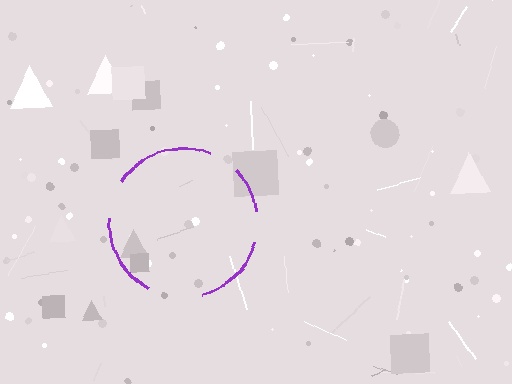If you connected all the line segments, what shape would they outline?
They would outline a circle.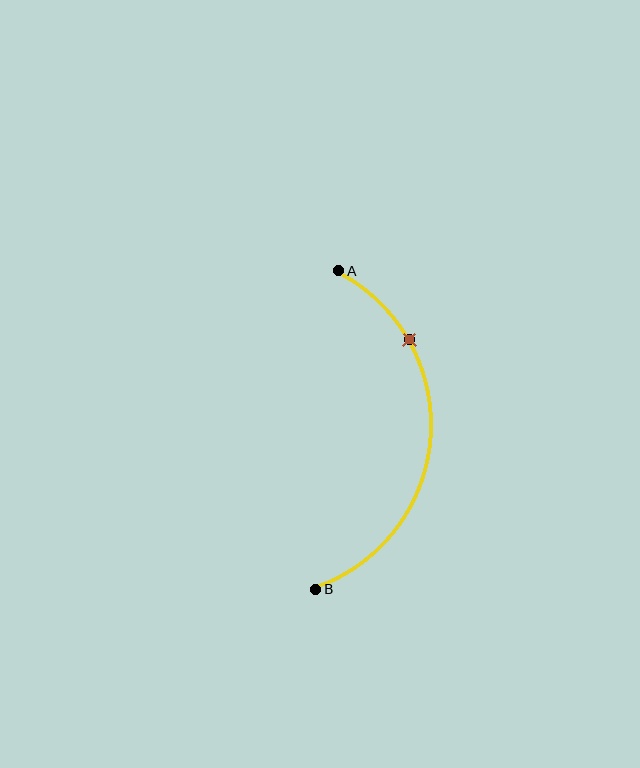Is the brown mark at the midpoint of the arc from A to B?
No. The brown mark lies on the arc but is closer to endpoint A. The arc midpoint would be at the point on the curve equidistant along the arc from both A and B.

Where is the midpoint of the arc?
The arc midpoint is the point on the curve farthest from the straight line joining A and B. It sits to the right of that line.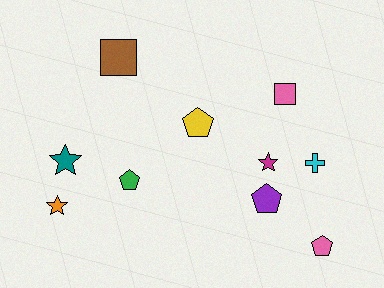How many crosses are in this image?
There is 1 cross.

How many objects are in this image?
There are 10 objects.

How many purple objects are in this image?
There is 1 purple object.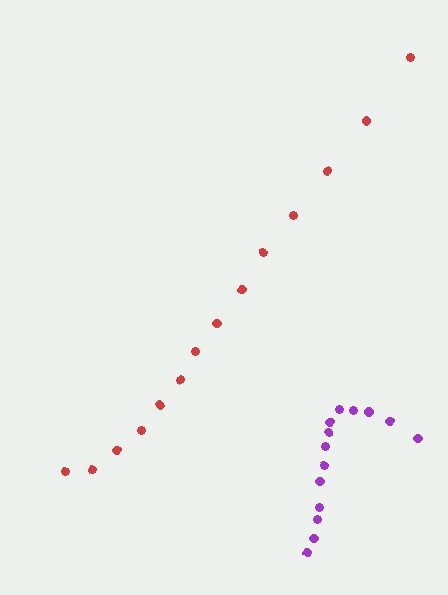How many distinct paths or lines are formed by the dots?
There are 2 distinct paths.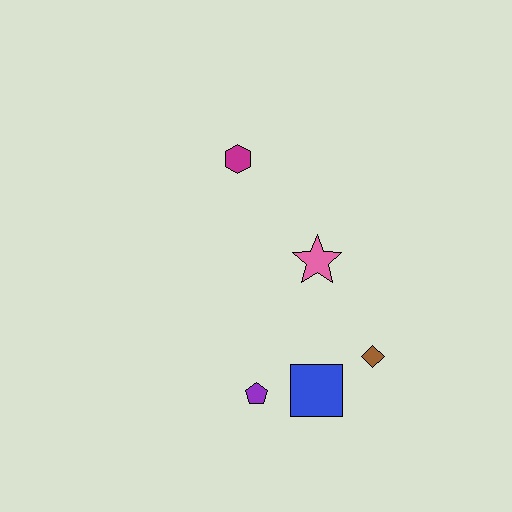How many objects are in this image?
There are 5 objects.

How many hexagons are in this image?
There is 1 hexagon.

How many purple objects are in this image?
There is 1 purple object.